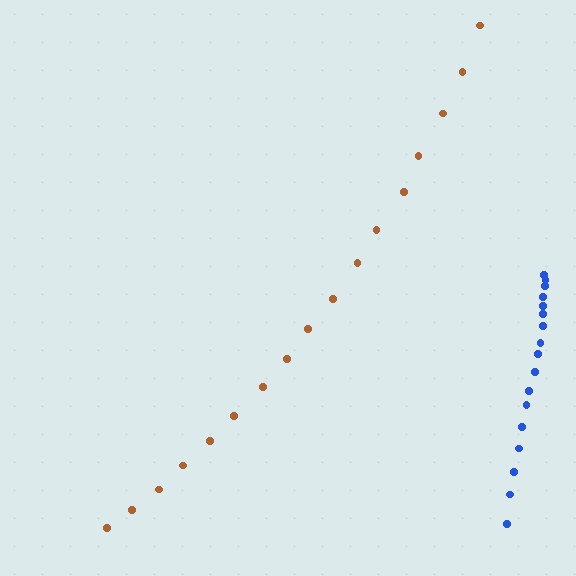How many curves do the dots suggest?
There are 2 distinct paths.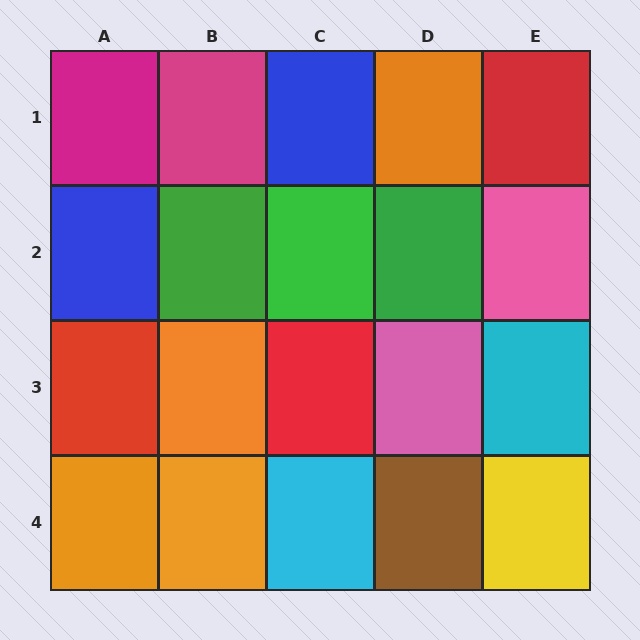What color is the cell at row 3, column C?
Red.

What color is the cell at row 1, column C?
Blue.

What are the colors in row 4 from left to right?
Orange, orange, cyan, brown, yellow.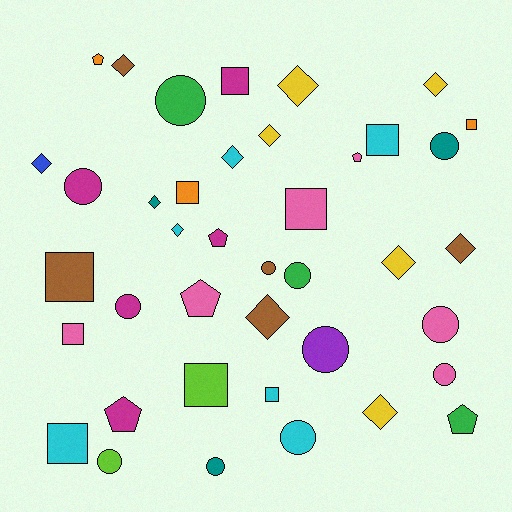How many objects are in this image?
There are 40 objects.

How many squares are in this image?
There are 10 squares.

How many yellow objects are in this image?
There are 5 yellow objects.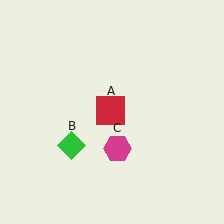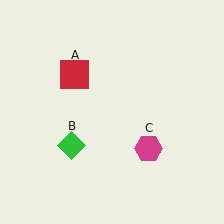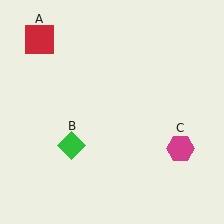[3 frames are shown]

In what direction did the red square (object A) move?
The red square (object A) moved up and to the left.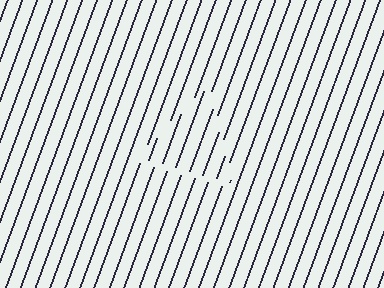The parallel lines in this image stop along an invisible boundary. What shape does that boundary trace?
An illusory triangle. The interior of the shape contains the same grating, shifted by half a period — the contour is defined by the phase discontinuity where line-ends from the inner and outer gratings abut.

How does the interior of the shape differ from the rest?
The interior of the shape contains the same grating, shifted by half a period — the contour is defined by the phase discontinuity where line-ends from the inner and outer gratings abut.